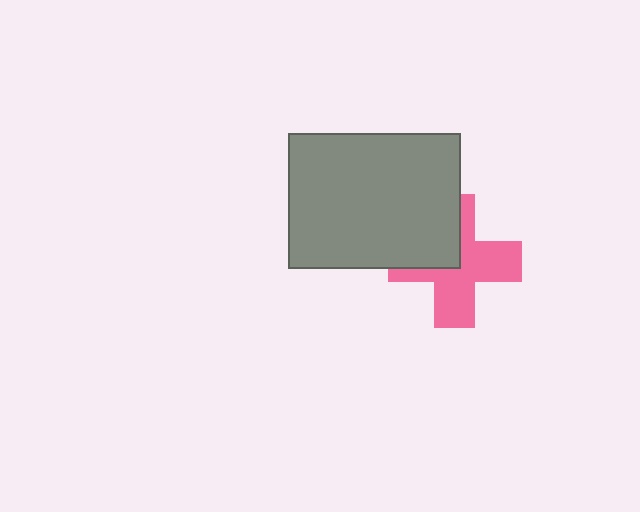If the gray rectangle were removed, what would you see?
You would see the complete pink cross.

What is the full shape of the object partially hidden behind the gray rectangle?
The partially hidden object is a pink cross.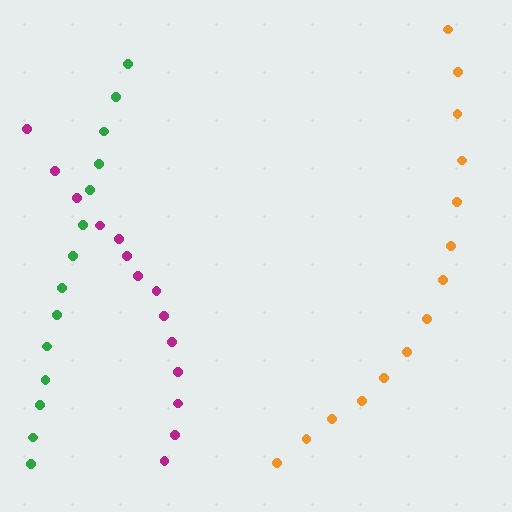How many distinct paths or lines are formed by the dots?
There are 3 distinct paths.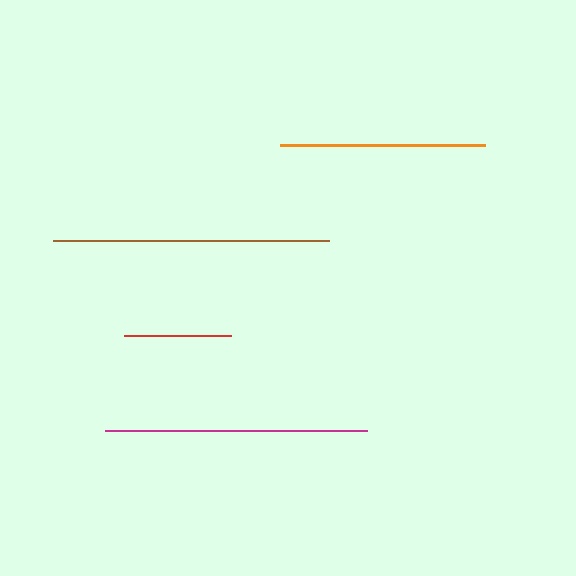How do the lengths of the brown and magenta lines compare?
The brown and magenta lines are approximately the same length.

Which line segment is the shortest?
The red line is the shortest at approximately 108 pixels.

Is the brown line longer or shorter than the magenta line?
The brown line is longer than the magenta line.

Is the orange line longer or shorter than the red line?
The orange line is longer than the red line.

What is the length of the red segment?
The red segment is approximately 108 pixels long.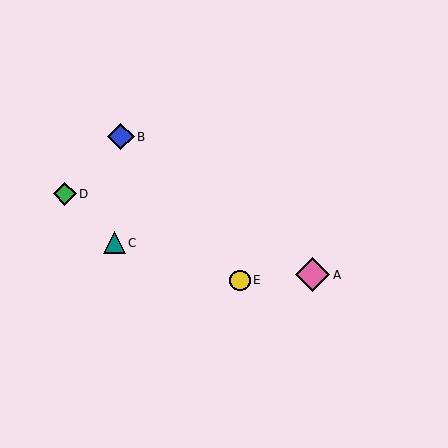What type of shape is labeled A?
Shape A is a pink diamond.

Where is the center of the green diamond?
The center of the green diamond is at (65, 194).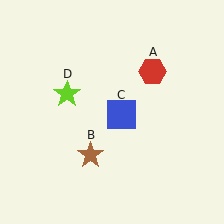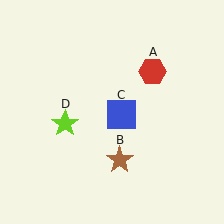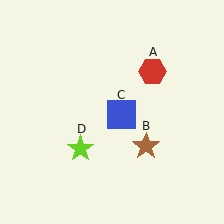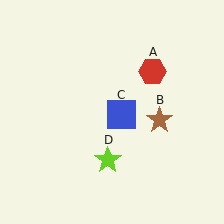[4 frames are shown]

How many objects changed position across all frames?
2 objects changed position: brown star (object B), lime star (object D).